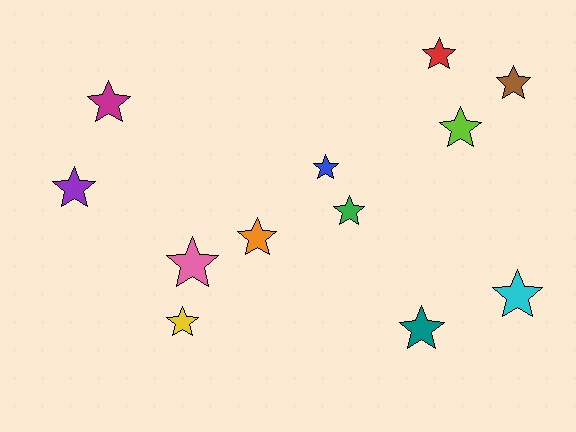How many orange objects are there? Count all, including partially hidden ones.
There is 1 orange object.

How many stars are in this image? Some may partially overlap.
There are 12 stars.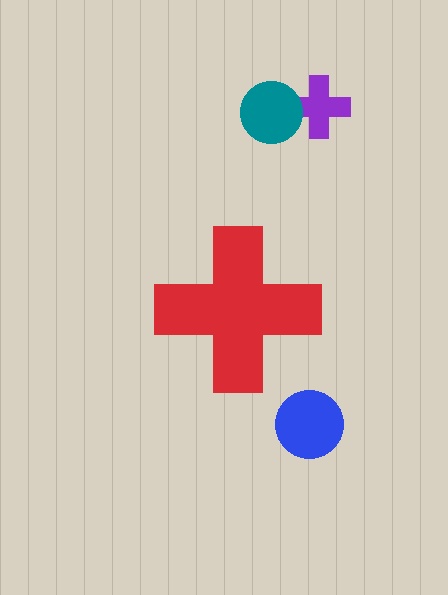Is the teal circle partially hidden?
No, the teal circle is fully visible.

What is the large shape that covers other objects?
A red cross.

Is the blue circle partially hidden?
No, the blue circle is fully visible.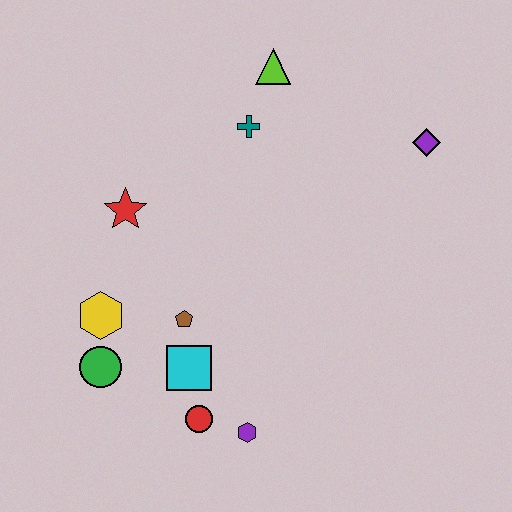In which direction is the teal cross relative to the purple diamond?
The teal cross is to the left of the purple diamond.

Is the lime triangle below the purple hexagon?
No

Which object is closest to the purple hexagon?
The red circle is closest to the purple hexagon.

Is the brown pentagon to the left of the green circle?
No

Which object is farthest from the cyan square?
The purple diamond is farthest from the cyan square.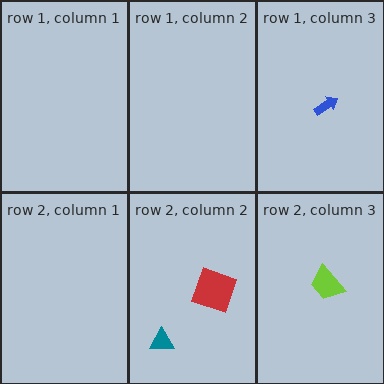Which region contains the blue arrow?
The row 1, column 3 region.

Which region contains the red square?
The row 2, column 2 region.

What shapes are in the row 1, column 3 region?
The blue arrow.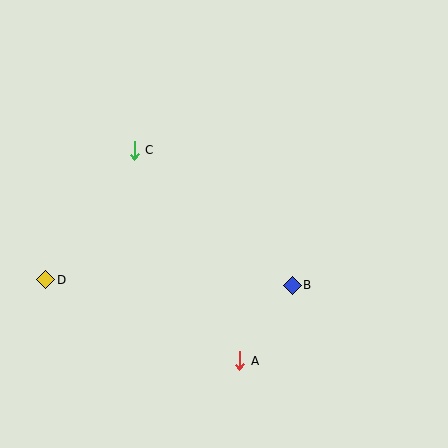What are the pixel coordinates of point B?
Point B is at (292, 285).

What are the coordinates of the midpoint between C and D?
The midpoint between C and D is at (90, 215).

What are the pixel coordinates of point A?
Point A is at (240, 361).